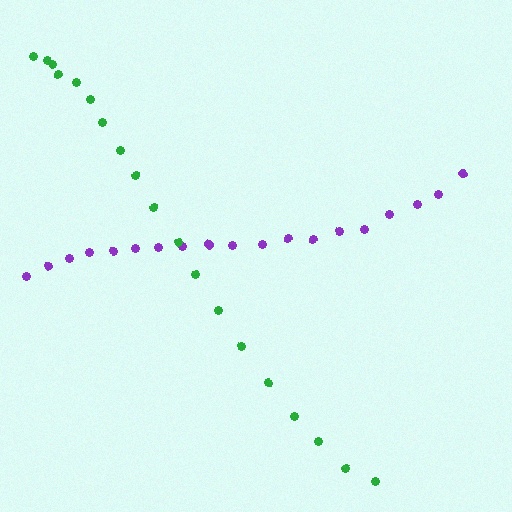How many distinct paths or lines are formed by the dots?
There are 2 distinct paths.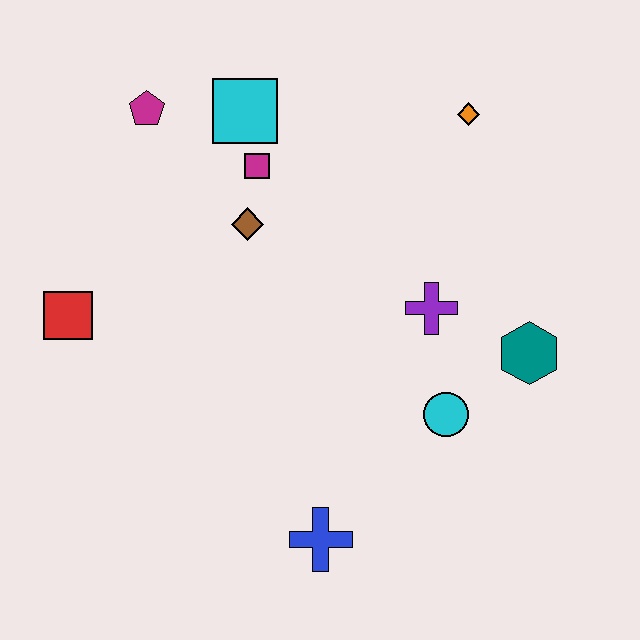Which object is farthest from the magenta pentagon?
The blue cross is farthest from the magenta pentagon.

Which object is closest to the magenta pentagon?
The cyan square is closest to the magenta pentagon.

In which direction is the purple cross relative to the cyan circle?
The purple cross is above the cyan circle.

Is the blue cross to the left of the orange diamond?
Yes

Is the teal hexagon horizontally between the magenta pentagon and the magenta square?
No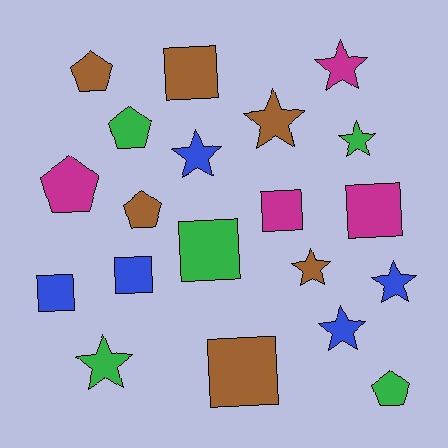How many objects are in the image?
There are 20 objects.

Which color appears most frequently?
Brown, with 6 objects.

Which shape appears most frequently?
Star, with 8 objects.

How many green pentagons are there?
There are 2 green pentagons.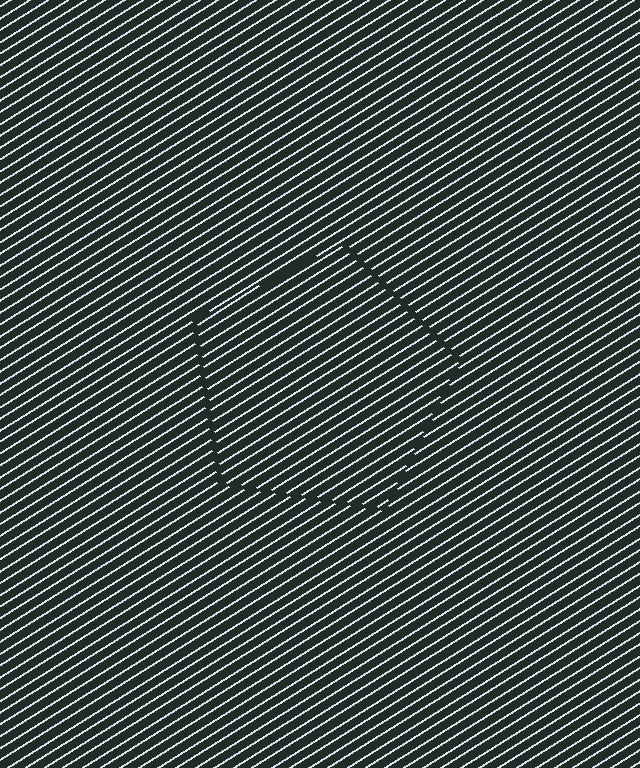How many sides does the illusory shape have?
5 sides — the line-ends trace a pentagon.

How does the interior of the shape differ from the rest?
The interior of the shape contains the same grating, shifted by half a period — the contour is defined by the phase discontinuity where line-ends from the inner and outer gratings abut.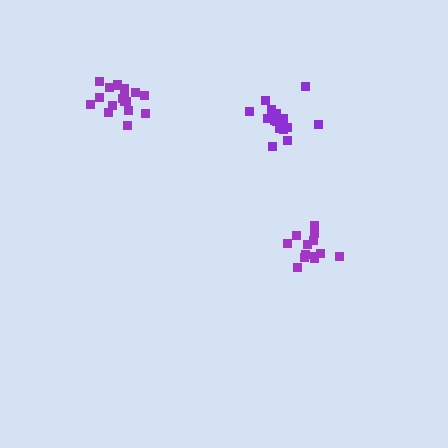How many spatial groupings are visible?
There are 3 spatial groupings.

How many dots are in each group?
Group 1: 19 dots, Group 2: 14 dots, Group 3: 19 dots (52 total).